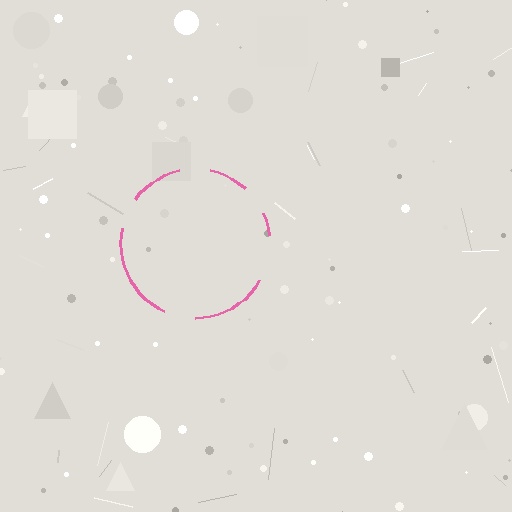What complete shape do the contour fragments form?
The contour fragments form a circle.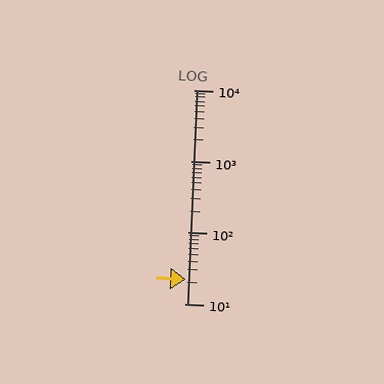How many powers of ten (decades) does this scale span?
The scale spans 3 decades, from 10 to 10000.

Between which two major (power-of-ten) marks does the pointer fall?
The pointer is between 10 and 100.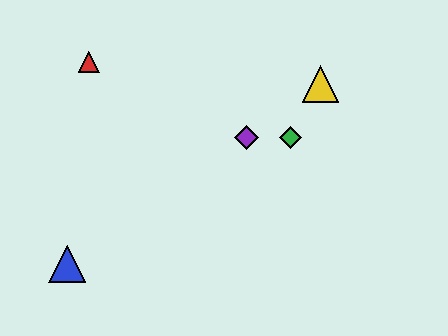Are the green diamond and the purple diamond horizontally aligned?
Yes, both are at y≈138.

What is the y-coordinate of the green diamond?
The green diamond is at y≈138.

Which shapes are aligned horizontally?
The green diamond, the purple diamond are aligned horizontally.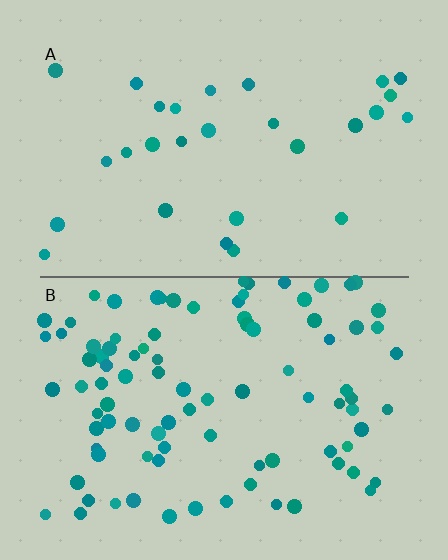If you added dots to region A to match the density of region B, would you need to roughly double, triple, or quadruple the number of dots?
Approximately triple.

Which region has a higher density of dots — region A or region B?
B (the bottom).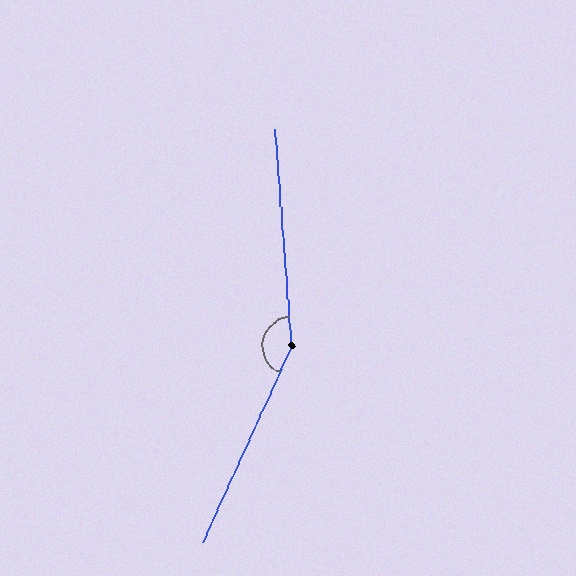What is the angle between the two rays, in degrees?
Approximately 151 degrees.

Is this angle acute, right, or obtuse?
It is obtuse.